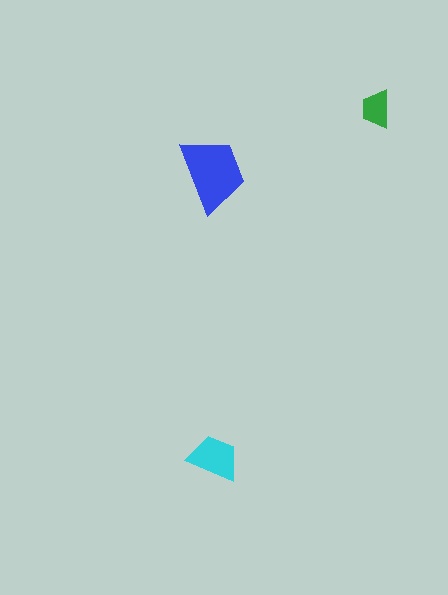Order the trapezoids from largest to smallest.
the blue one, the cyan one, the green one.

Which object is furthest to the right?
The green trapezoid is rightmost.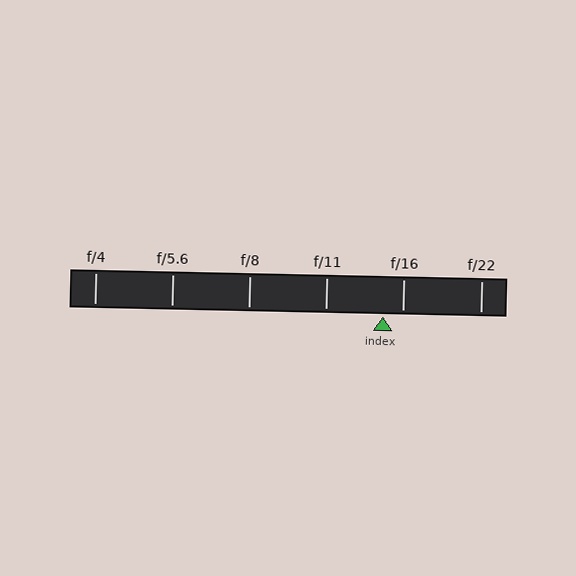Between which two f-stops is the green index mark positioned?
The index mark is between f/11 and f/16.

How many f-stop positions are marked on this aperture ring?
There are 6 f-stop positions marked.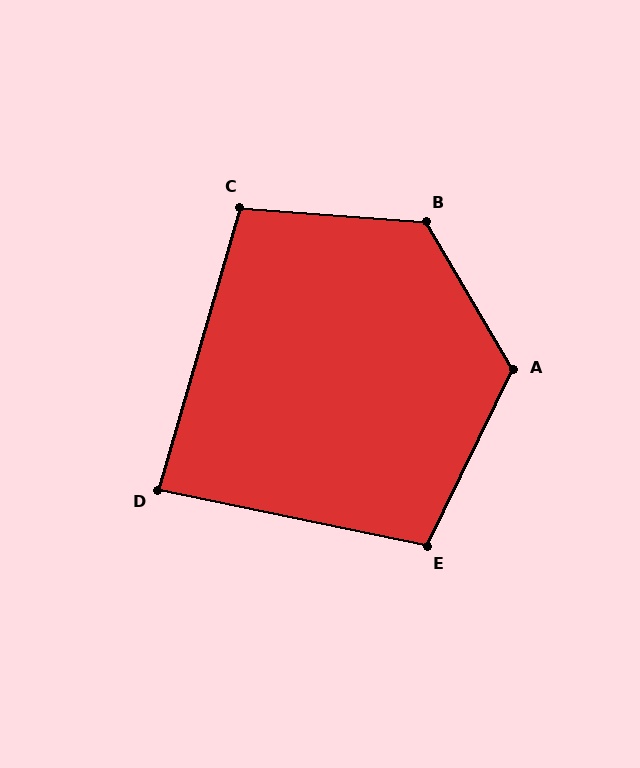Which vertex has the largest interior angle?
B, at approximately 125 degrees.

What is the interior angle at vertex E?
Approximately 104 degrees (obtuse).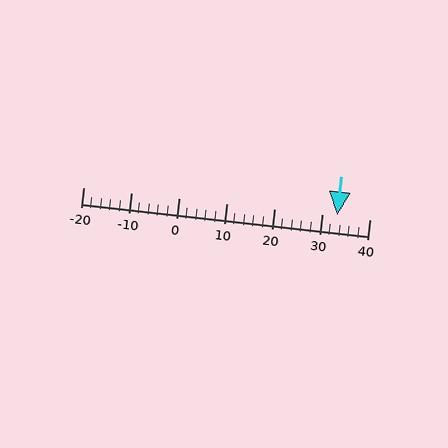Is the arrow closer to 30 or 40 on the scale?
The arrow is closer to 30.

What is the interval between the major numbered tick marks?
The major tick marks are spaced 10 units apart.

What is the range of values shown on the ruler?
The ruler shows values from -20 to 40.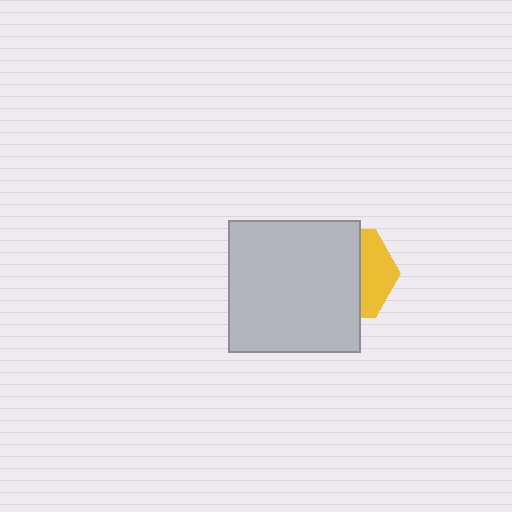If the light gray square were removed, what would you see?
You would see the complete yellow hexagon.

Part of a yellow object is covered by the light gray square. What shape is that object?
It is a hexagon.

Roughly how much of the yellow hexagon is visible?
A small part of it is visible (roughly 35%).